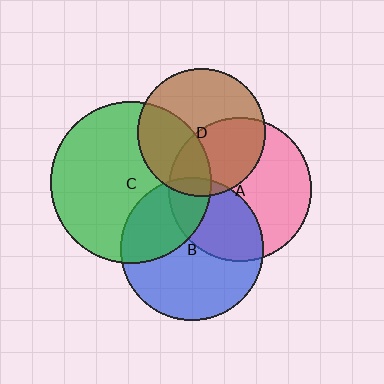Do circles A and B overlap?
Yes.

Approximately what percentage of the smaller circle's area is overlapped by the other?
Approximately 35%.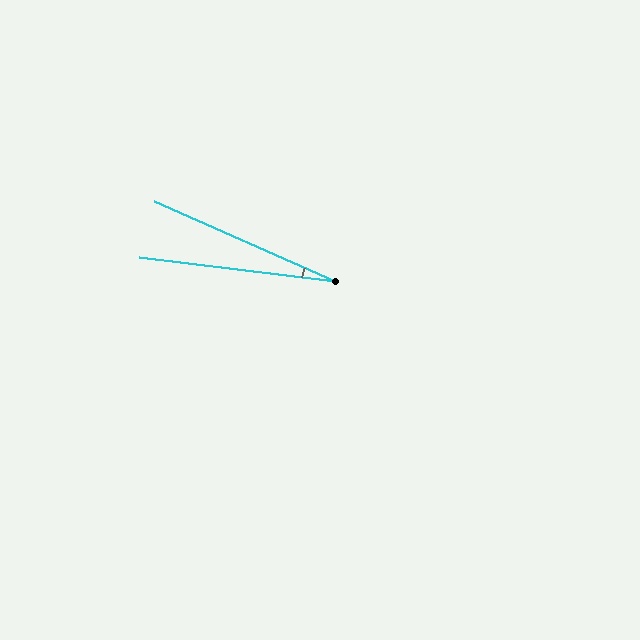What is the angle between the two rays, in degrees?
Approximately 17 degrees.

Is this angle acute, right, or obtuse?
It is acute.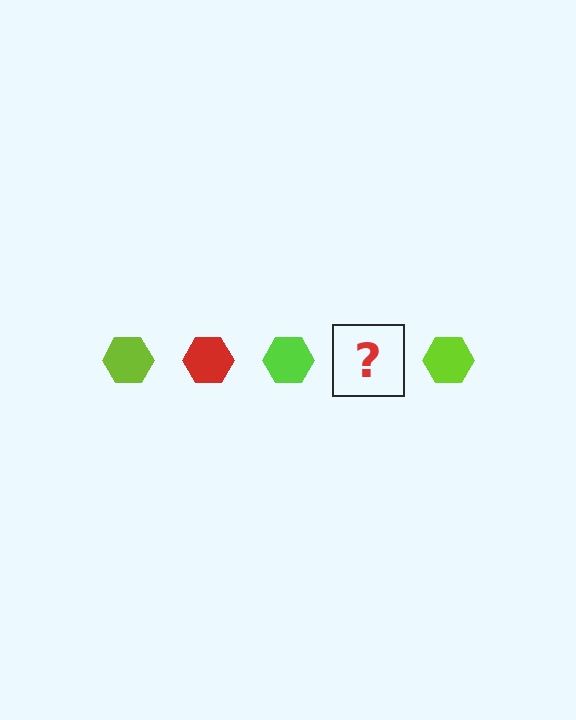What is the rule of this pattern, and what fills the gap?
The rule is that the pattern cycles through lime, red hexagons. The gap should be filled with a red hexagon.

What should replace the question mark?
The question mark should be replaced with a red hexagon.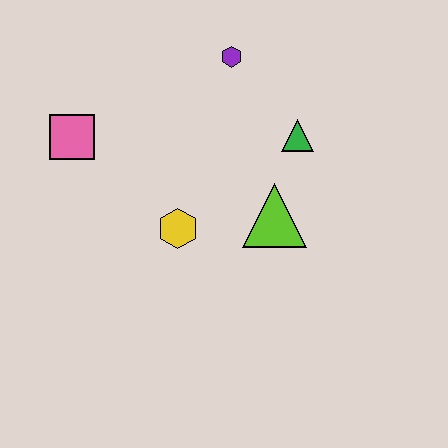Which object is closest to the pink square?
The yellow hexagon is closest to the pink square.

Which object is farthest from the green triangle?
The pink square is farthest from the green triangle.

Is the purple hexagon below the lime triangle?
No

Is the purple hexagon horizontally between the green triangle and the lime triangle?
No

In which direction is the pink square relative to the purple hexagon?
The pink square is to the left of the purple hexagon.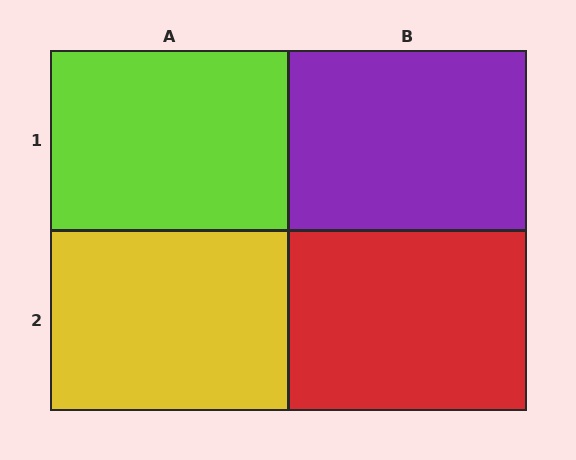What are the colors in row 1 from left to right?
Lime, purple.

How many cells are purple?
1 cell is purple.